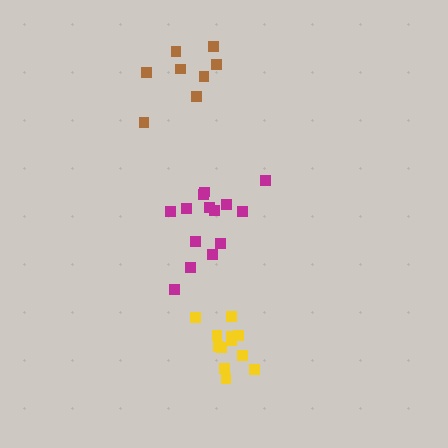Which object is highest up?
The brown cluster is topmost.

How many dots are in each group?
Group 1: 14 dots, Group 2: 8 dots, Group 3: 12 dots (34 total).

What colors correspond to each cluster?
The clusters are colored: magenta, brown, yellow.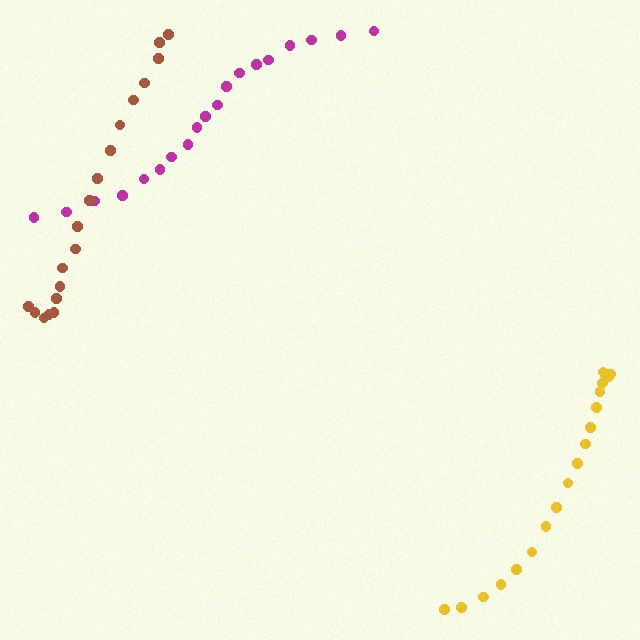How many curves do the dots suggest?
There are 3 distinct paths.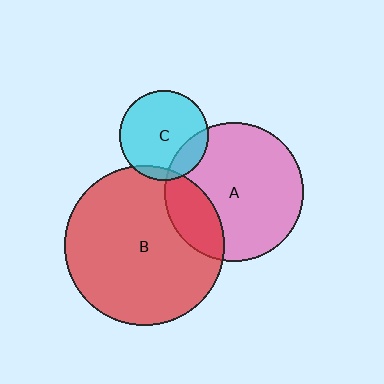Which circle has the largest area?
Circle B (red).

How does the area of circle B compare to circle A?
Approximately 1.3 times.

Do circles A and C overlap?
Yes.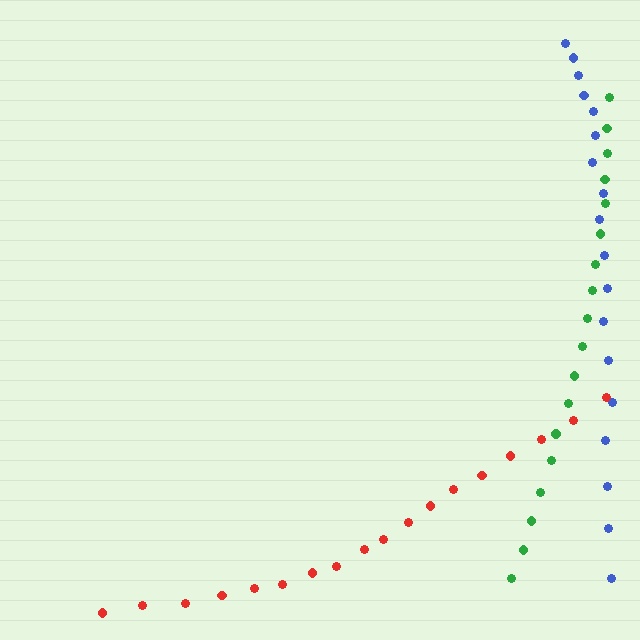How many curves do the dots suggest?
There are 3 distinct paths.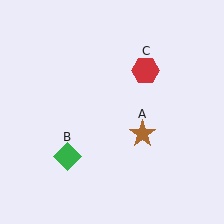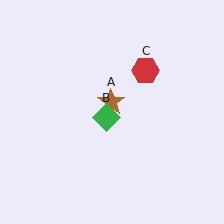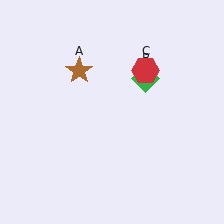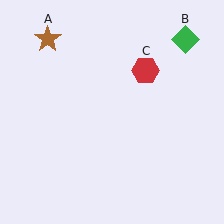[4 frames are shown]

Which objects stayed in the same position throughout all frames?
Red hexagon (object C) remained stationary.